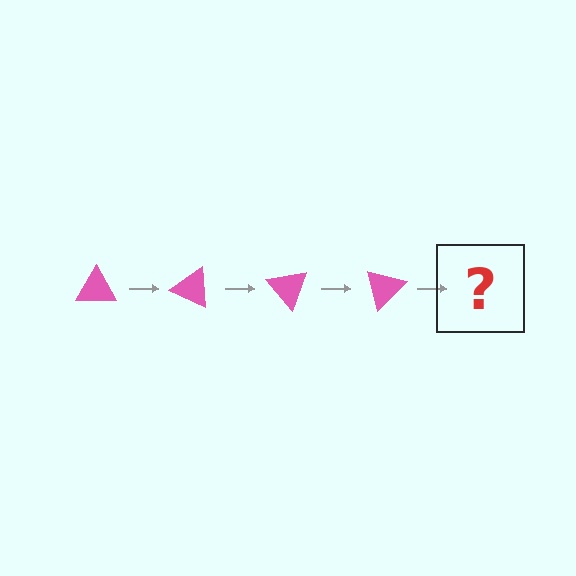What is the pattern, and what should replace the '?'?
The pattern is that the triangle rotates 25 degrees each step. The '?' should be a pink triangle rotated 100 degrees.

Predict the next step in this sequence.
The next step is a pink triangle rotated 100 degrees.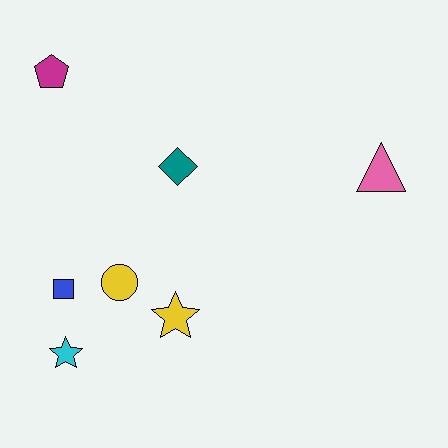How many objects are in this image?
There are 7 objects.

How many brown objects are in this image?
There are no brown objects.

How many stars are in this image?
There are 2 stars.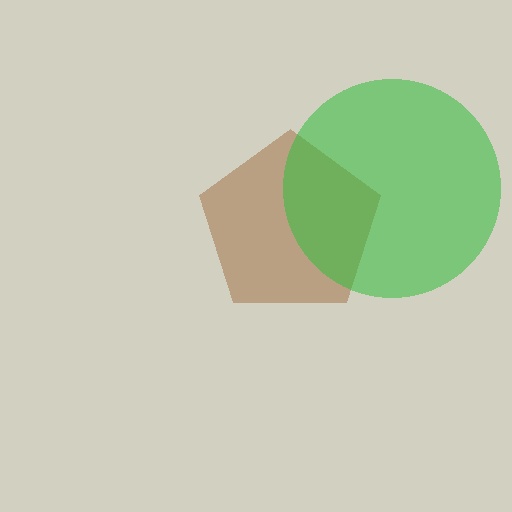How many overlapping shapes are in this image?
There are 2 overlapping shapes in the image.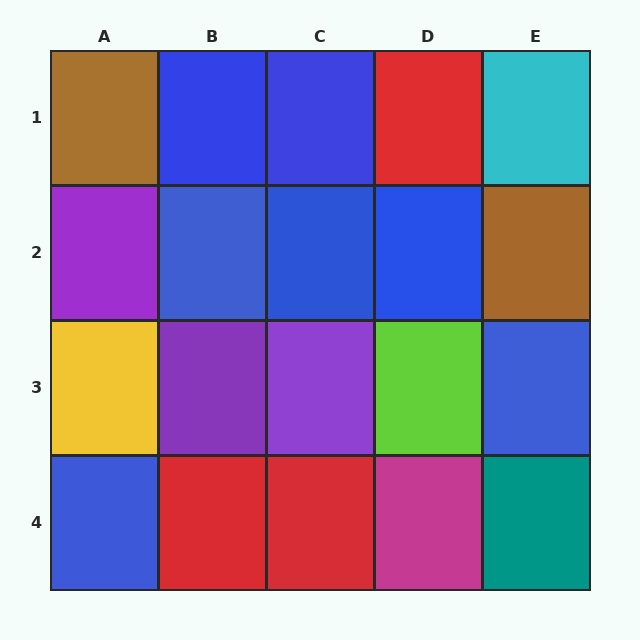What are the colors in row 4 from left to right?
Blue, red, red, magenta, teal.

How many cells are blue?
7 cells are blue.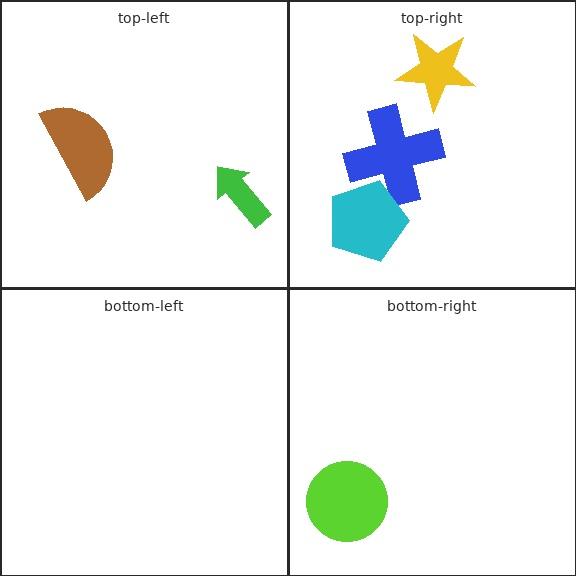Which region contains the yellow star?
The top-right region.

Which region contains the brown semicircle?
The top-left region.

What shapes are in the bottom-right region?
The lime circle.